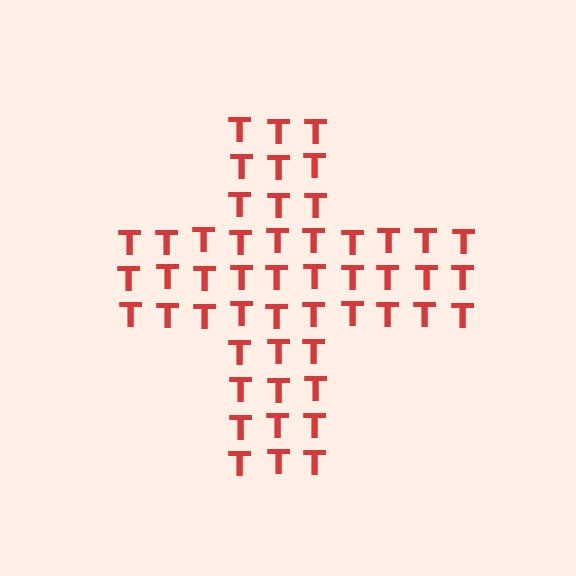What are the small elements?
The small elements are letter T's.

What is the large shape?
The large shape is a cross.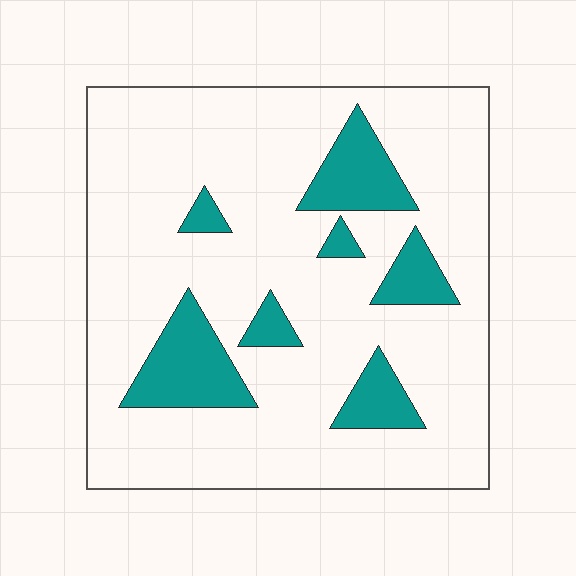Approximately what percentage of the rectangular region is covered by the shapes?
Approximately 15%.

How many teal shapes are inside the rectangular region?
7.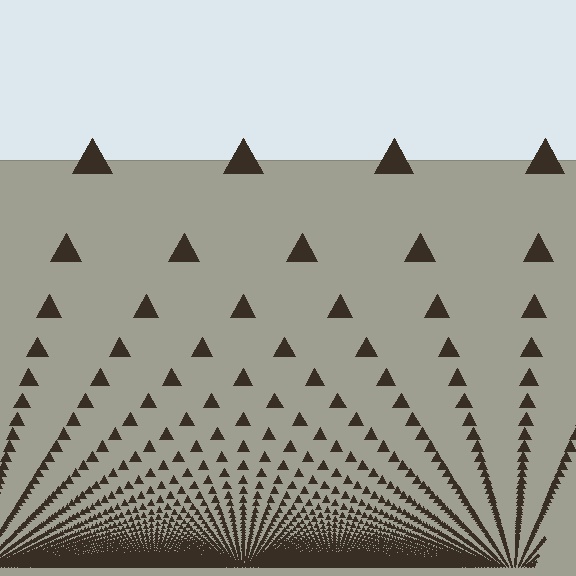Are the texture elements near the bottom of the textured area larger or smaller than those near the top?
Smaller. The gradient is inverted — elements near the bottom are smaller and denser.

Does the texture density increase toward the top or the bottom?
Density increases toward the bottom.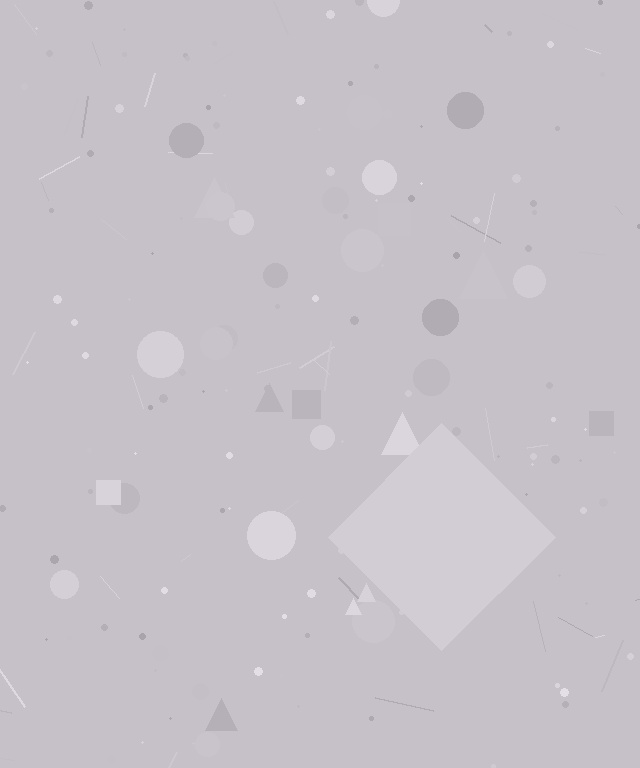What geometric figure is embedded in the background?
A diamond is embedded in the background.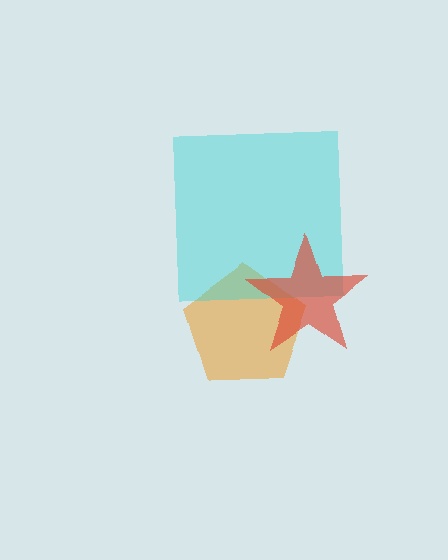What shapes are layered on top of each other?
The layered shapes are: an orange pentagon, a cyan square, a red star.